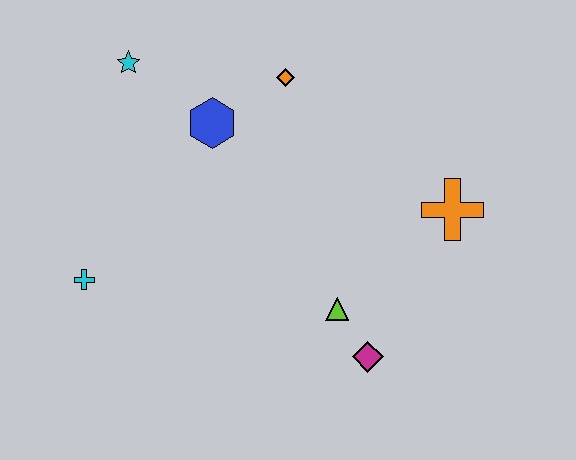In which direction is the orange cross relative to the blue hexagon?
The orange cross is to the right of the blue hexagon.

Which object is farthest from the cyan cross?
The orange cross is farthest from the cyan cross.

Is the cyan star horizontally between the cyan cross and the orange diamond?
Yes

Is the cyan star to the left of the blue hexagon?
Yes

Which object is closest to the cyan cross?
The blue hexagon is closest to the cyan cross.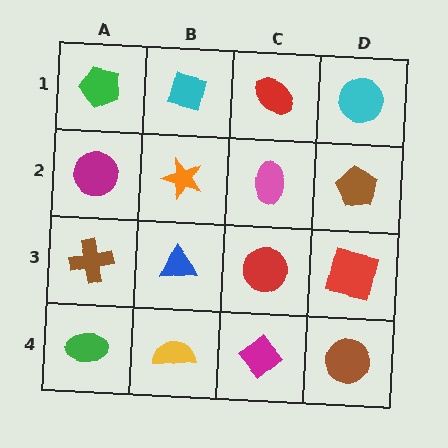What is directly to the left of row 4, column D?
A magenta diamond.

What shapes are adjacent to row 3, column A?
A magenta circle (row 2, column A), a green ellipse (row 4, column A), a blue triangle (row 3, column B).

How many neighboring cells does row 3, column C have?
4.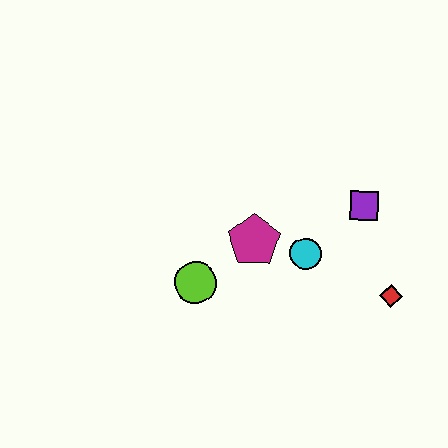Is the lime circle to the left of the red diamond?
Yes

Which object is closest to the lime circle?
The magenta pentagon is closest to the lime circle.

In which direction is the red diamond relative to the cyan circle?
The red diamond is to the right of the cyan circle.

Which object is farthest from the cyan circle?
The lime circle is farthest from the cyan circle.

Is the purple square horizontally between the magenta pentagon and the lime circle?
No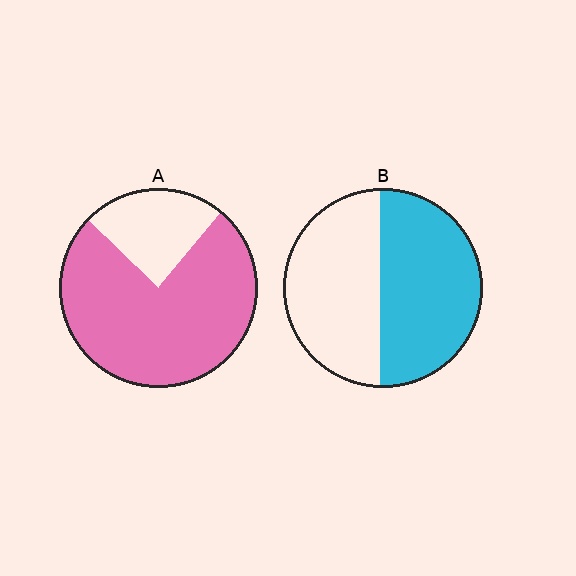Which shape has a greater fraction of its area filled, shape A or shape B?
Shape A.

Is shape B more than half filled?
Roughly half.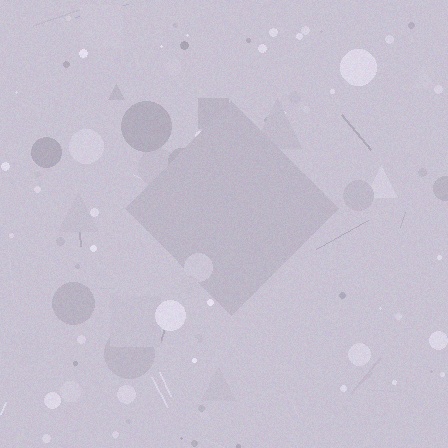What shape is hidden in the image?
A diamond is hidden in the image.